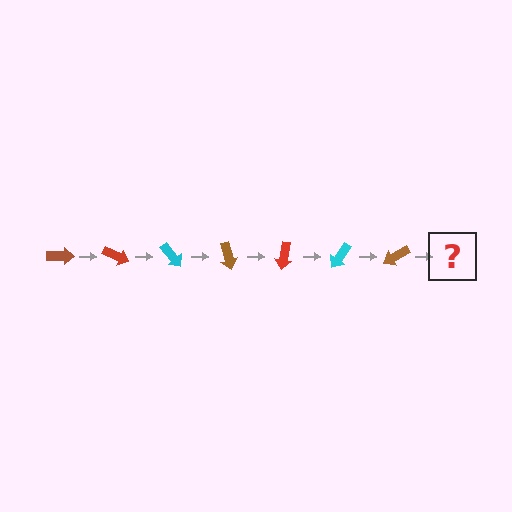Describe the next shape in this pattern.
It should be a red arrow, rotated 175 degrees from the start.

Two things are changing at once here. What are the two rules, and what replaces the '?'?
The two rules are that it rotates 25 degrees each step and the color cycles through brown, red, and cyan. The '?' should be a red arrow, rotated 175 degrees from the start.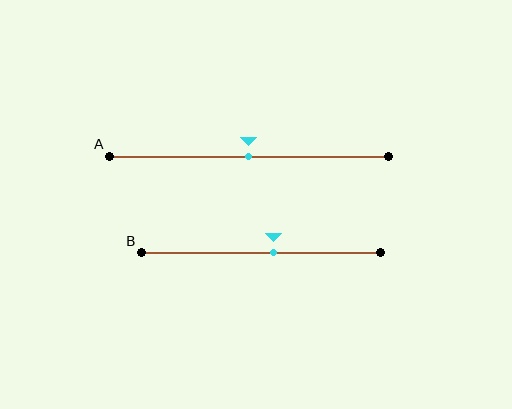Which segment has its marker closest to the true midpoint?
Segment A has its marker closest to the true midpoint.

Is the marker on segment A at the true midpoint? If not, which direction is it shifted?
Yes, the marker on segment A is at the true midpoint.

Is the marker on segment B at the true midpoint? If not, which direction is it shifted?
No, the marker on segment B is shifted to the right by about 5% of the segment length.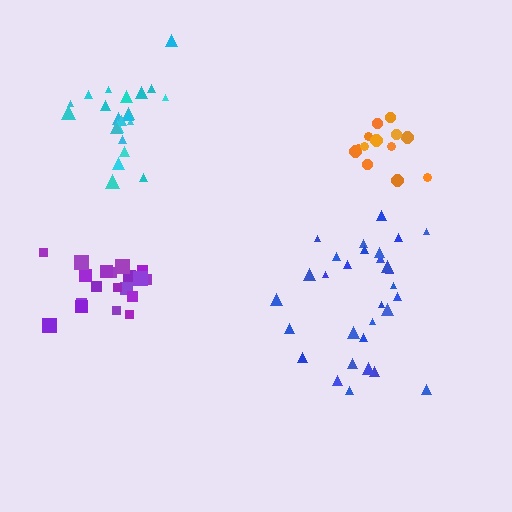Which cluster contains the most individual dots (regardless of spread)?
Blue (30).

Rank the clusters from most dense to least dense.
cyan, orange, purple, blue.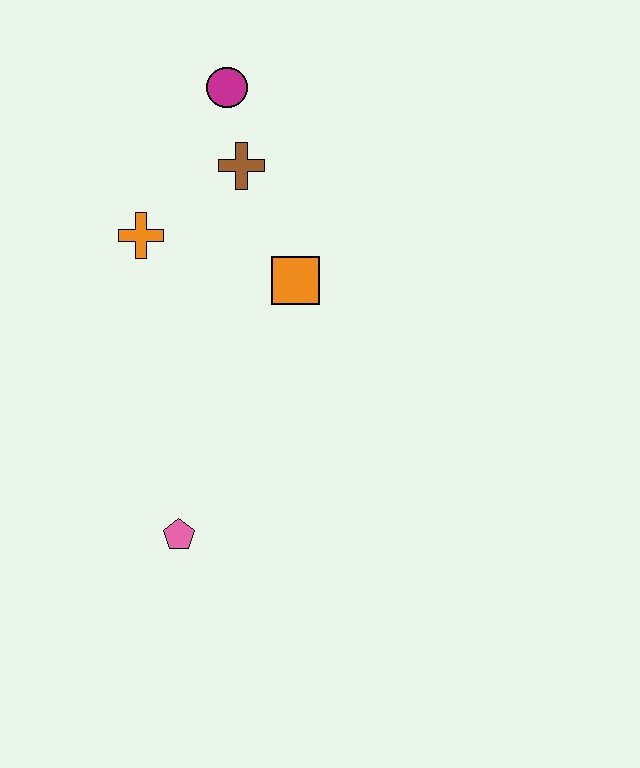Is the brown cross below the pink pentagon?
No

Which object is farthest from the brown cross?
The pink pentagon is farthest from the brown cross.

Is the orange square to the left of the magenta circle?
No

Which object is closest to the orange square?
The brown cross is closest to the orange square.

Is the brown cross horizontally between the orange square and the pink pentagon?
Yes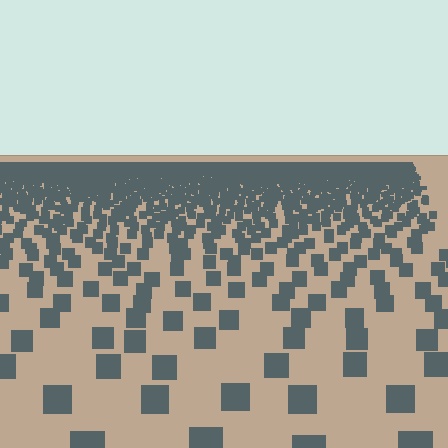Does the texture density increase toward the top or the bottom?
Density increases toward the top.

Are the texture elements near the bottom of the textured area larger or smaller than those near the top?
Larger. Near the bottom, elements are closer to the viewer and appear at a bigger on-screen size.